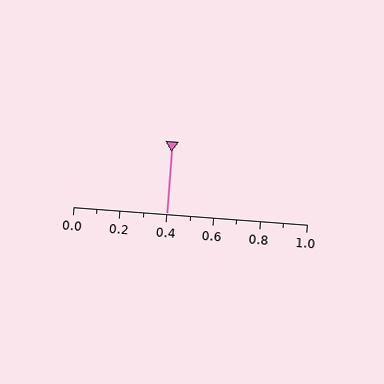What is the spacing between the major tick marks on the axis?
The major ticks are spaced 0.2 apart.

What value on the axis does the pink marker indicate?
The marker indicates approximately 0.4.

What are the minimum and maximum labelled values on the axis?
The axis runs from 0.0 to 1.0.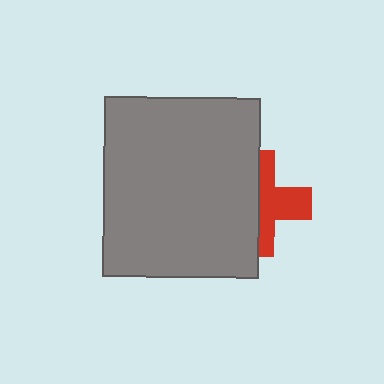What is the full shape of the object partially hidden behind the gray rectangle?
The partially hidden object is a red cross.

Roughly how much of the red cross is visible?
About half of it is visible (roughly 48%).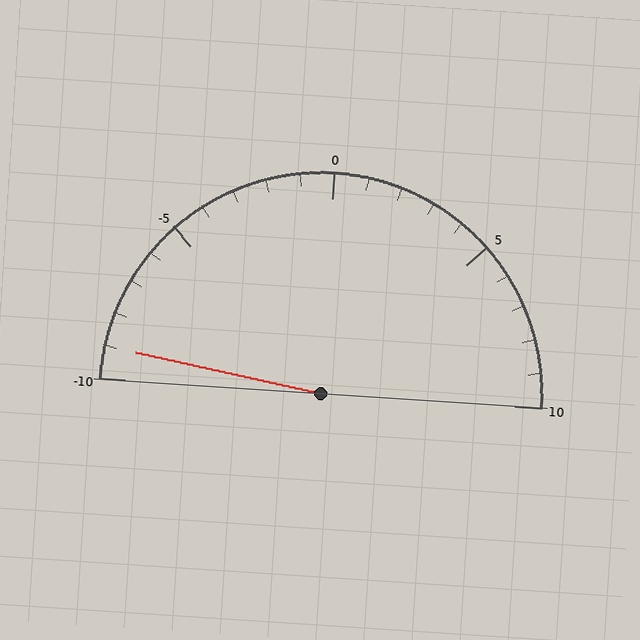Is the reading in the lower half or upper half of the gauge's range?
The reading is in the lower half of the range (-10 to 10).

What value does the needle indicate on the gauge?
The needle indicates approximately -9.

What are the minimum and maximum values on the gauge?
The gauge ranges from -10 to 10.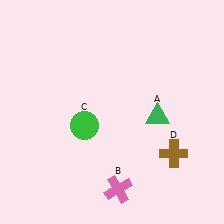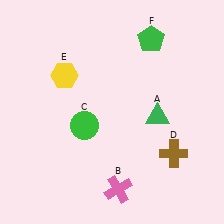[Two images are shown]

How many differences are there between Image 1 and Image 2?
There are 2 differences between the two images.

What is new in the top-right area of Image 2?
A green pentagon (F) was added in the top-right area of Image 2.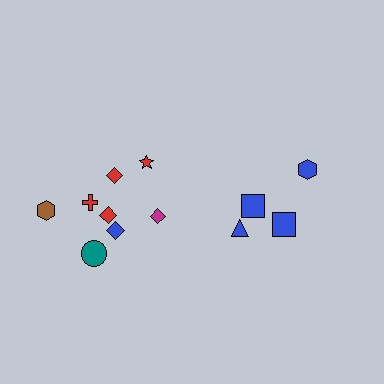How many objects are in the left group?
There are 8 objects.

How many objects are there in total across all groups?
There are 12 objects.